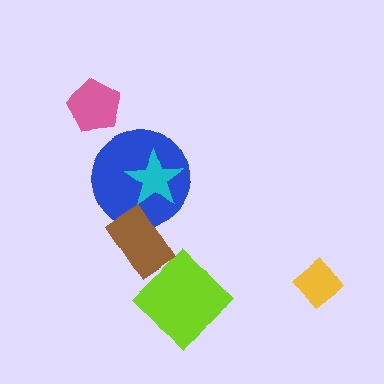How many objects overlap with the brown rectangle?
1 object overlaps with the brown rectangle.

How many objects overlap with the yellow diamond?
0 objects overlap with the yellow diamond.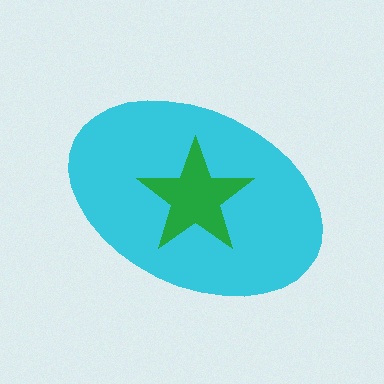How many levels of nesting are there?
2.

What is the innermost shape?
The green star.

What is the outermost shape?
The cyan ellipse.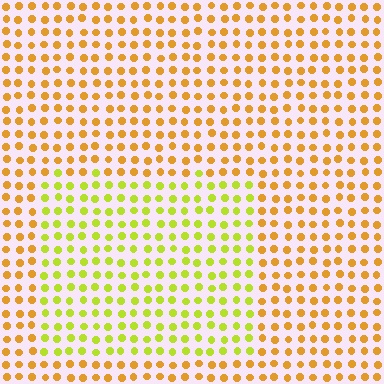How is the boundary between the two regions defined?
The boundary is defined purely by a slight shift in hue (about 38 degrees). Spacing, size, and orientation are identical on both sides.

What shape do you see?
I see a rectangle.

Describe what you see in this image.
The image is filled with small orange elements in a uniform arrangement. A rectangle-shaped region is visible where the elements are tinted to a slightly different hue, forming a subtle color boundary.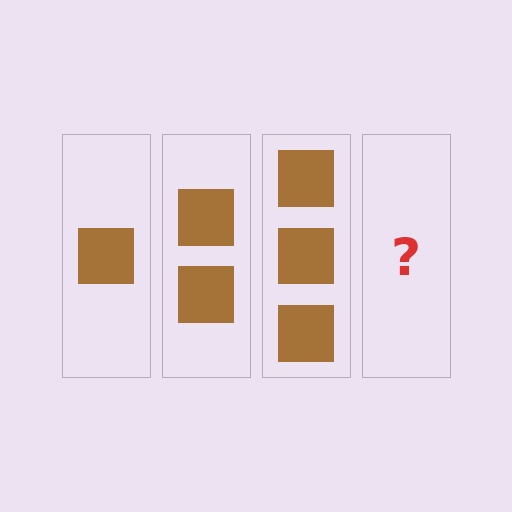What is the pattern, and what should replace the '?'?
The pattern is that each step adds one more square. The '?' should be 4 squares.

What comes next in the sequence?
The next element should be 4 squares.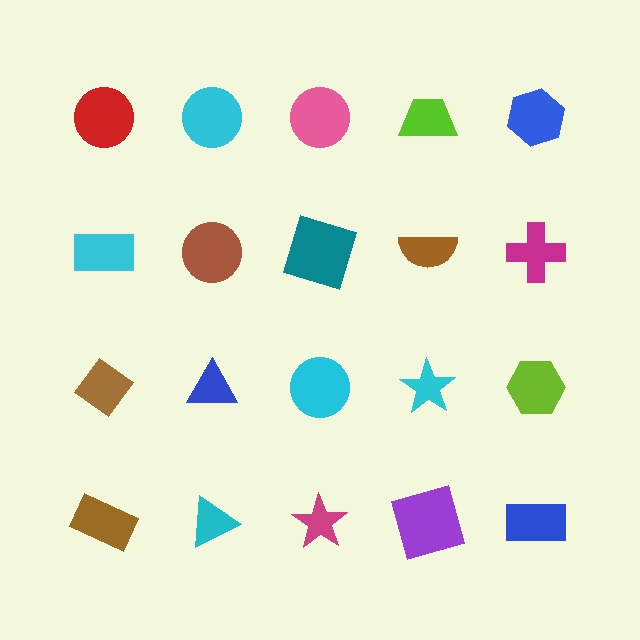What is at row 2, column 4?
A brown semicircle.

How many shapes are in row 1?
5 shapes.